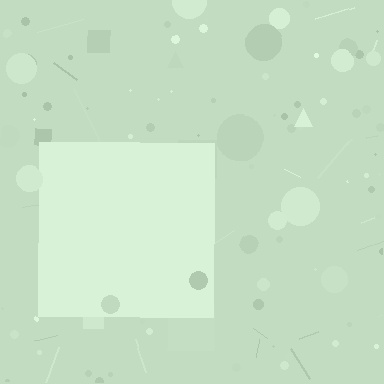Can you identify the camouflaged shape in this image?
The camouflaged shape is a square.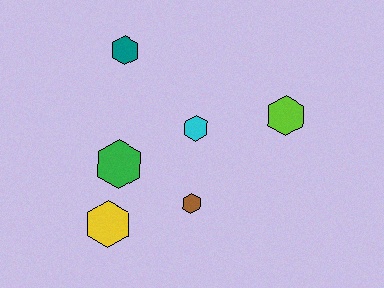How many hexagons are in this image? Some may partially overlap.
There are 6 hexagons.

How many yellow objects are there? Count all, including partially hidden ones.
There is 1 yellow object.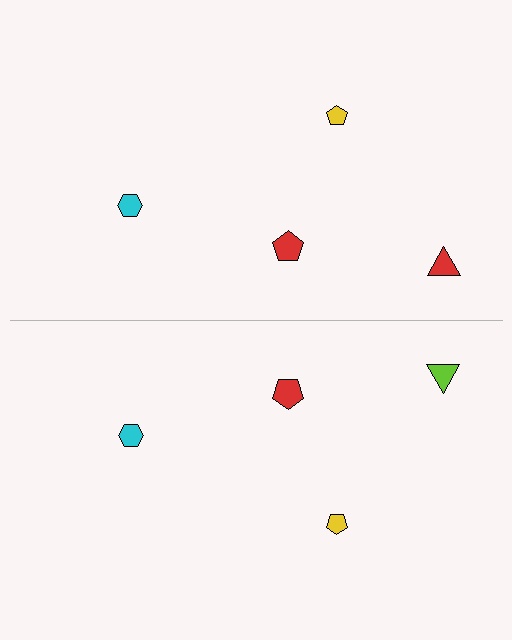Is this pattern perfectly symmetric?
No, the pattern is not perfectly symmetric. The lime triangle on the bottom side breaks the symmetry — its mirror counterpart is red.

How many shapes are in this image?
There are 8 shapes in this image.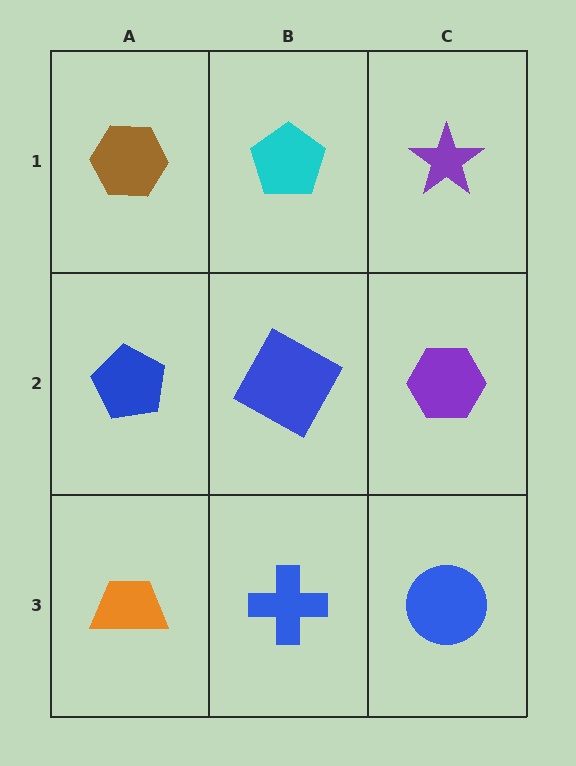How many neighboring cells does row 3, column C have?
2.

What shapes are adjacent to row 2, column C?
A purple star (row 1, column C), a blue circle (row 3, column C), a blue square (row 2, column B).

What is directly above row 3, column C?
A purple hexagon.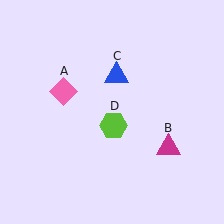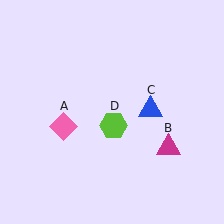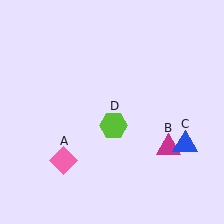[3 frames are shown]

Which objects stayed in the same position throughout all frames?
Magenta triangle (object B) and lime hexagon (object D) remained stationary.